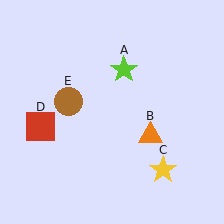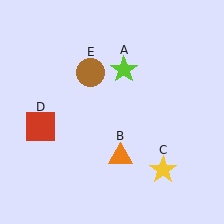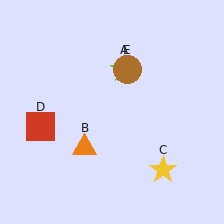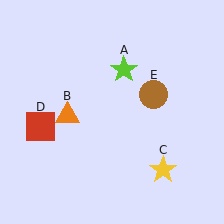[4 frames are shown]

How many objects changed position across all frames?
2 objects changed position: orange triangle (object B), brown circle (object E).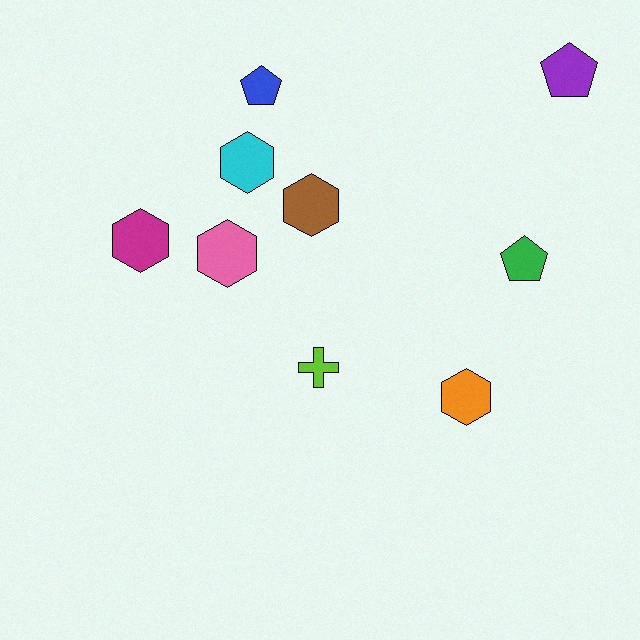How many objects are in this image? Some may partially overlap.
There are 9 objects.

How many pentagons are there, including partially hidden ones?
There are 3 pentagons.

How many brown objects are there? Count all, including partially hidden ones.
There is 1 brown object.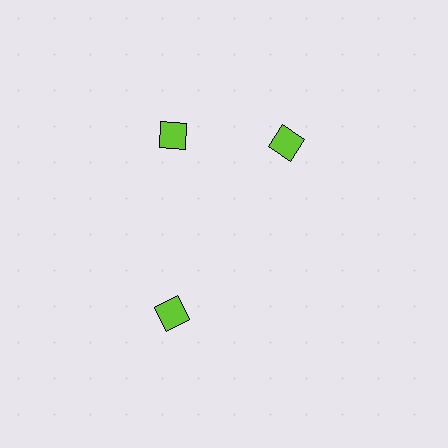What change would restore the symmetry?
The symmetry would be restored by rotating it back into even spacing with its neighbors so that all 3 diamonds sit at equal angles and equal distance from the center.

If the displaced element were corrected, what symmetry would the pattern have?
It would have 3-fold rotational symmetry — the pattern would map onto itself every 120 degrees.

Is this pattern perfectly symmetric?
No. The 3 lime diamonds are arranged in a ring, but one element near the 3 o'clock position is rotated out of alignment along the ring, breaking the 3-fold rotational symmetry.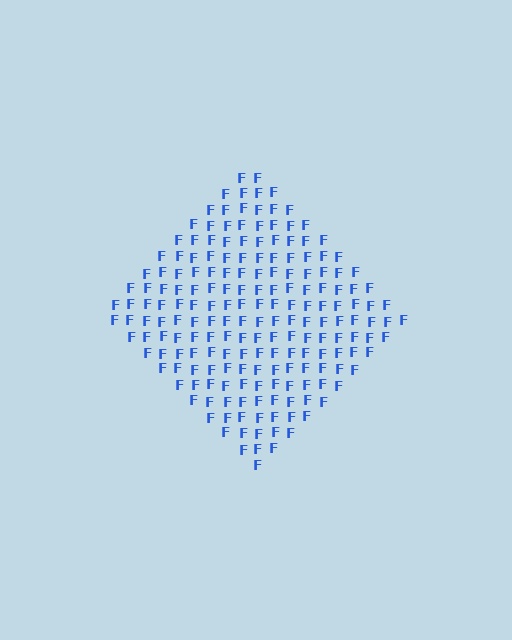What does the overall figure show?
The overall figure shows a diamond.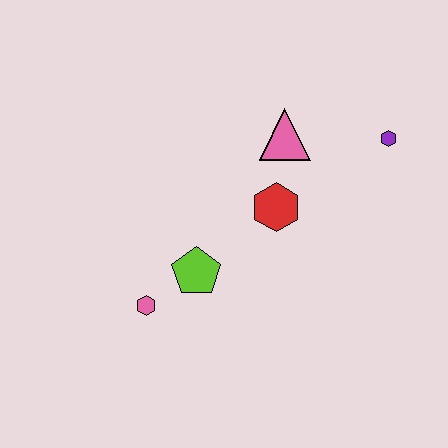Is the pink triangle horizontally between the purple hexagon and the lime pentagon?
Yes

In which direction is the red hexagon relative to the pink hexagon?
The red hexagon is to the right of the pink hexagon.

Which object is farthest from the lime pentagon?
The purple hexagon is farthest from the lime pentagon.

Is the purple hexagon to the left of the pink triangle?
No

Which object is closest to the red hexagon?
The pink triangle is closest to the red hexagon.